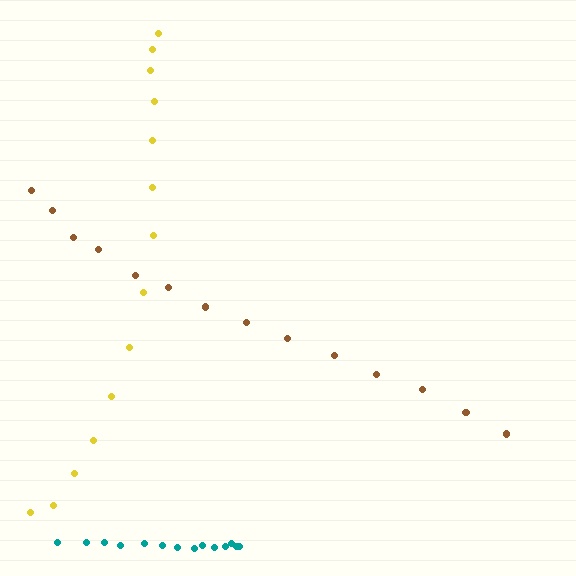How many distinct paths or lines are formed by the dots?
There are 3 distinct paths.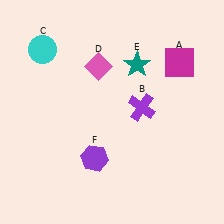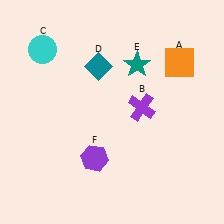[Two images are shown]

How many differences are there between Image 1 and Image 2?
There are 2 differences between the two images.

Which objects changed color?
A changed from magenta to orange. D changed from pink to teal.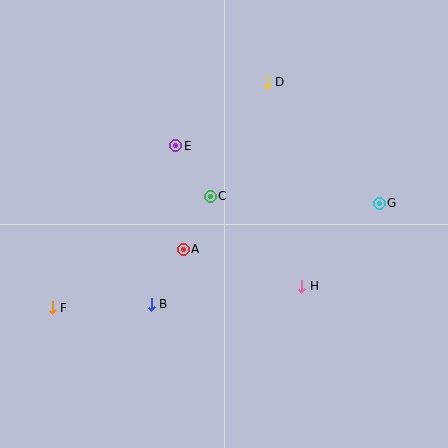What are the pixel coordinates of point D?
Point D is at (267, 82).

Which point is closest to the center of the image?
Point C at (210, 196) is closest to the center.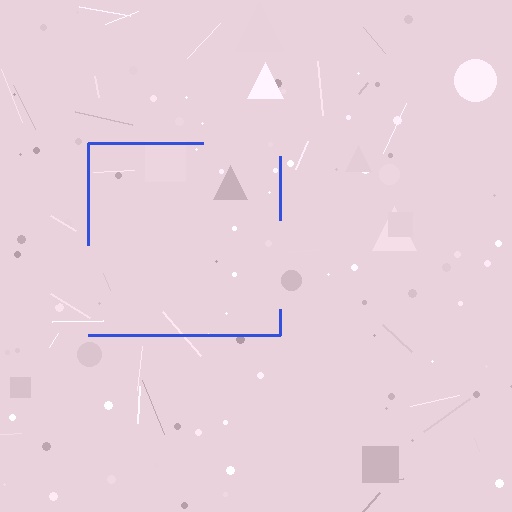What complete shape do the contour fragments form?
The contour fragments form a square.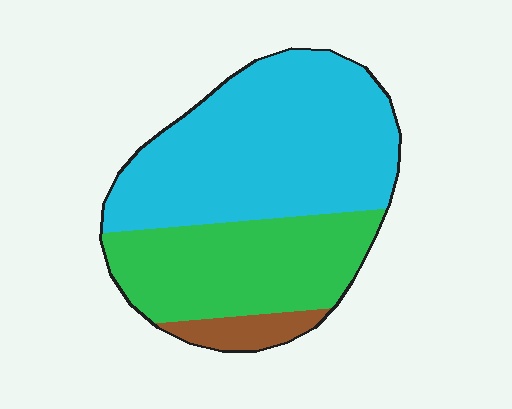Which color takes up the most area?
Cyan, at roughly 60%.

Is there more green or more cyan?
Cyan.